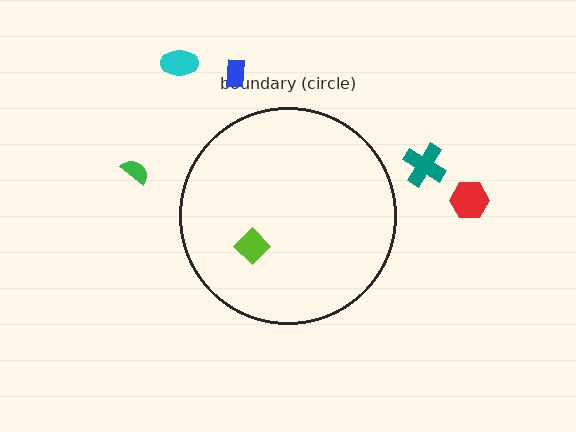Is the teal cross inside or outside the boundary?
Outside.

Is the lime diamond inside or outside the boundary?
Inside.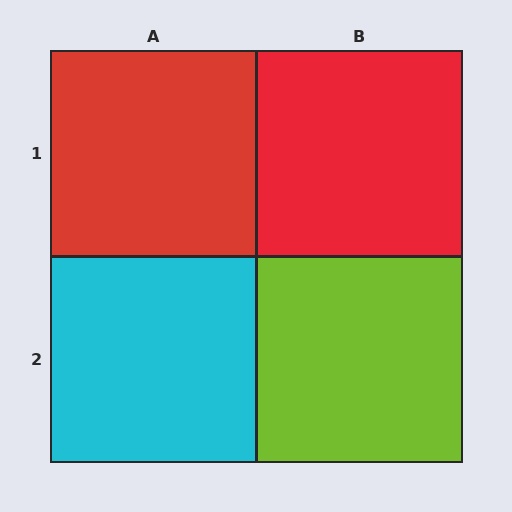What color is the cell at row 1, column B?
Red.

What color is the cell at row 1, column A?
Red.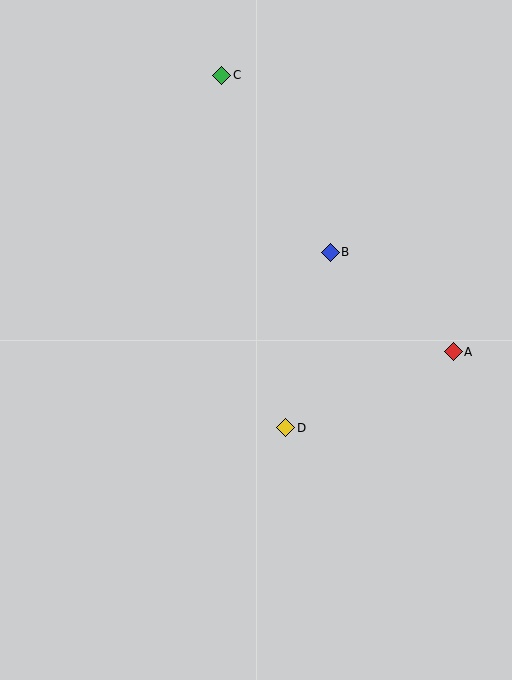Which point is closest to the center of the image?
Point D at (286, 428) is closest to the center.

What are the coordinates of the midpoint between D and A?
The midpoint between D and A is at (370, 390).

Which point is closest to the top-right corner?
Point C is closest to the top-right corner.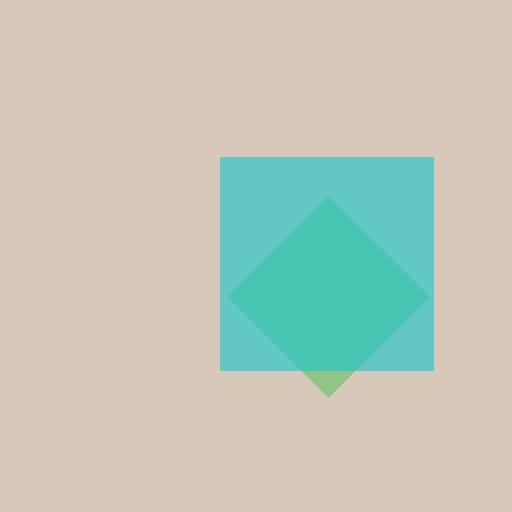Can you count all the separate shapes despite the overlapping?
Yes, there are 2 separate shapes.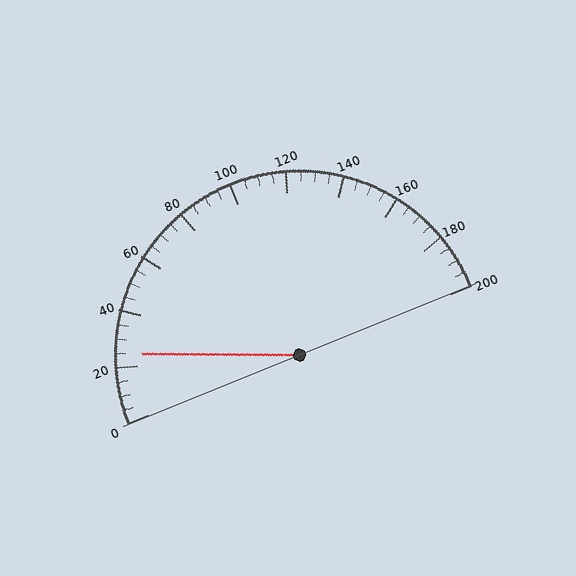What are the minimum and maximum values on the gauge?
The gauge ranges from 0 to 200.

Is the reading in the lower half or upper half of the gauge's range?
The reading is in the lower half of the range (0 to 200).